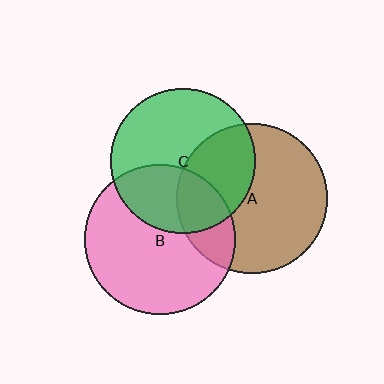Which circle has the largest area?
Circle B (pink).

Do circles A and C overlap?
Yes.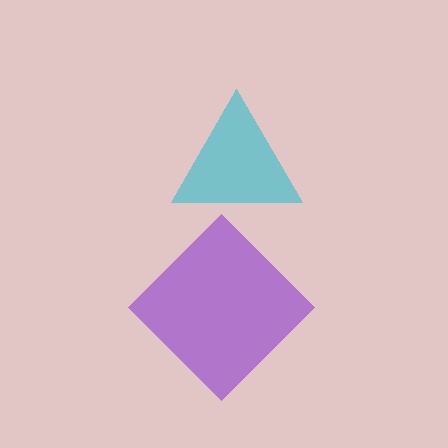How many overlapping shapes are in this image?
There are 2 overlapping shapes in the image.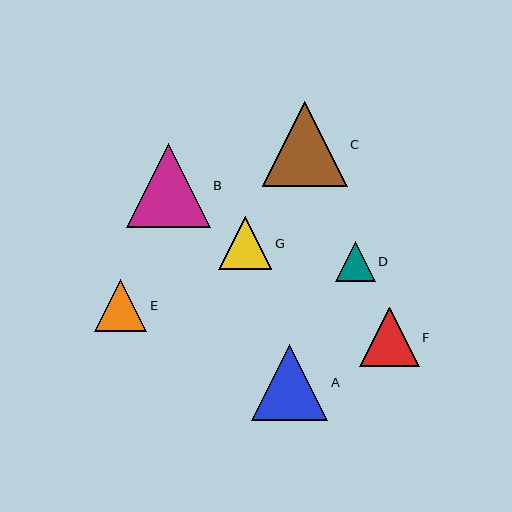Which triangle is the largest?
Triangle C is the largest with a size of approximately 85 pixels.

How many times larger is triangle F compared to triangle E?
Triangle F is approximately 1.2 times the size of triangle E.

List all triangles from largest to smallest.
From largest to smallest: C, B, A, F, G, E, D.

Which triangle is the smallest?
Triangle D is the smallest with a size of approximately 39 pixels.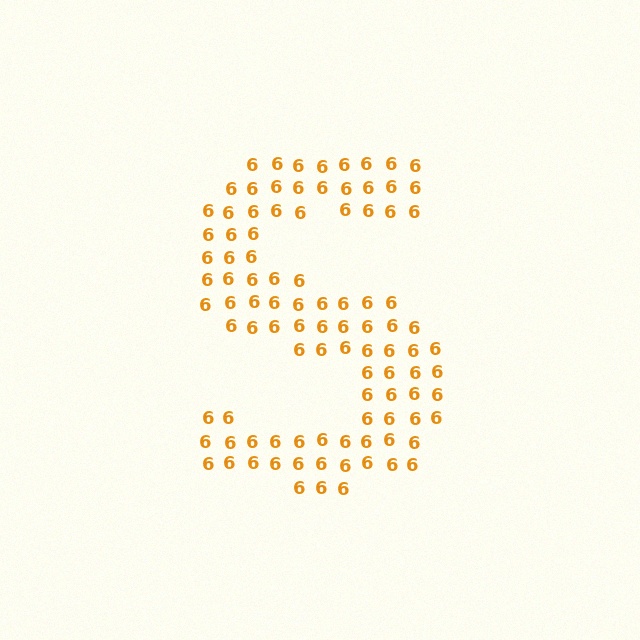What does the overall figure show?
The overall figure shows the letter S.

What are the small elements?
The small elements are digit 6's.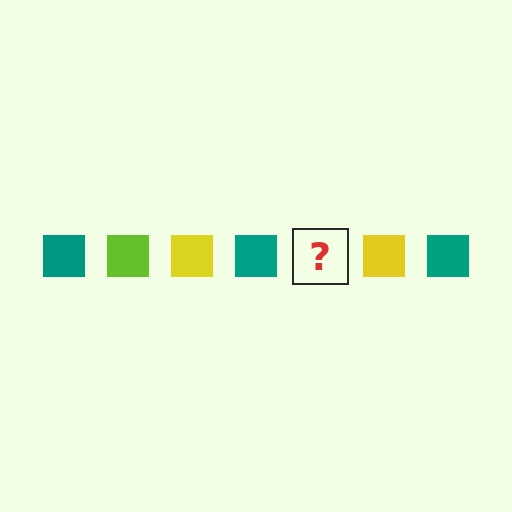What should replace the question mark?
The question mark should be replaced with a lime square.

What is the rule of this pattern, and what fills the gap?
The rule is that the pattern cycles through teal, lime, yellow squares. The gap should be filled with a lime square.